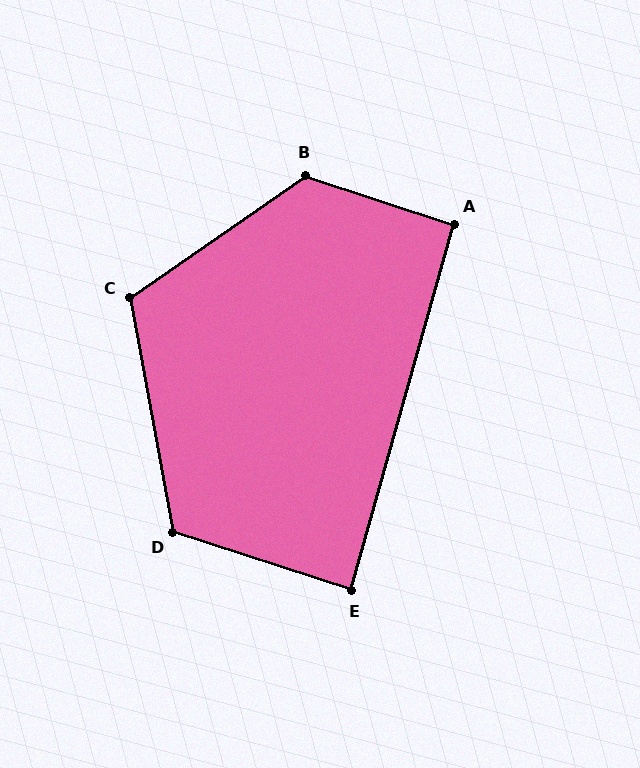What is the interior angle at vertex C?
Approximately 114 degrees (obtuse).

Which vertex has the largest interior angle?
B, at approximately 127 degrees.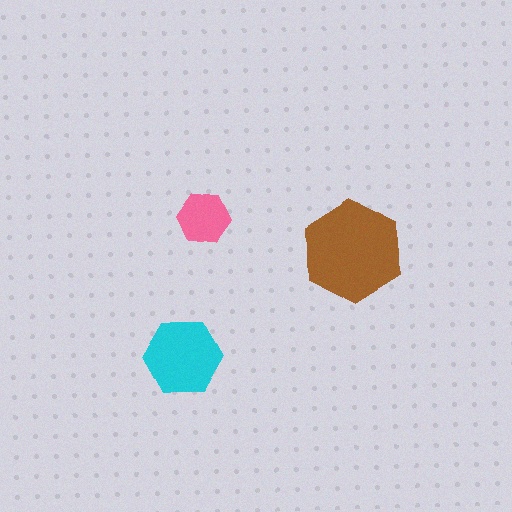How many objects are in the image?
There are 3 objects in the image.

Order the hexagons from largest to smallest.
the brown one, the cyan one, the pink one.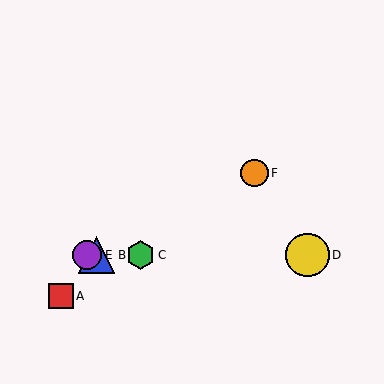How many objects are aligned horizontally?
4 objects (B, C, D, E) are aligned horizontally.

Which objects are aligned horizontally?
Objects B, C, D, E are aligned horizontally.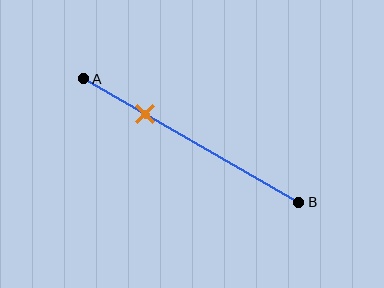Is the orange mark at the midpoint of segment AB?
No, the mark is at about 30% from A, not at the 50% midpoint.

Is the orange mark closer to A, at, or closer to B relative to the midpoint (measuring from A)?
The orange mark is closer to point A than the midpoint of segment AB.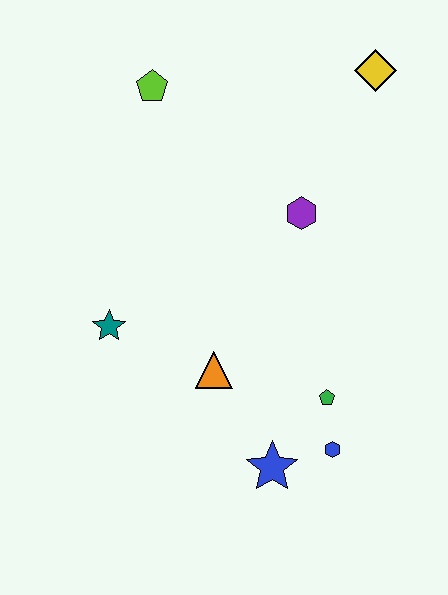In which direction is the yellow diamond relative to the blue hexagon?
The yellow diamond is above the blue hexagon.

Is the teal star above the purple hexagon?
No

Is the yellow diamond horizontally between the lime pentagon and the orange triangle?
No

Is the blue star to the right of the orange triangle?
Yes